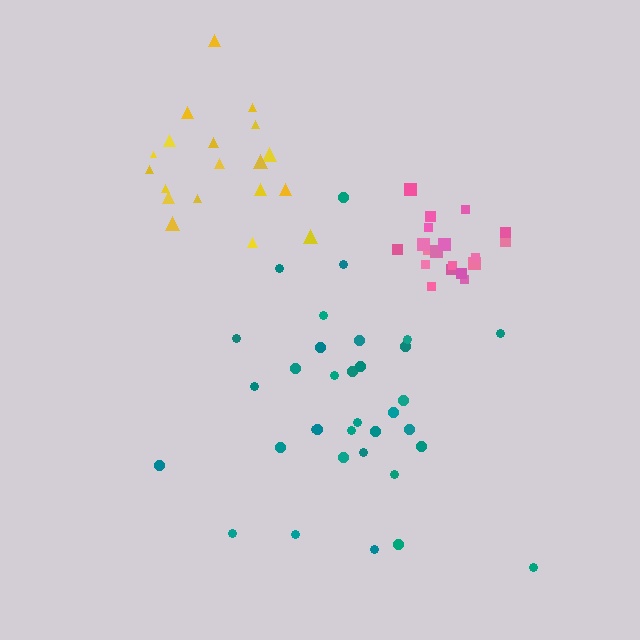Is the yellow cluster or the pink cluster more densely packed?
Pink.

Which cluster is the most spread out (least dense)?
Yellow.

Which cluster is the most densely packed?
Pink.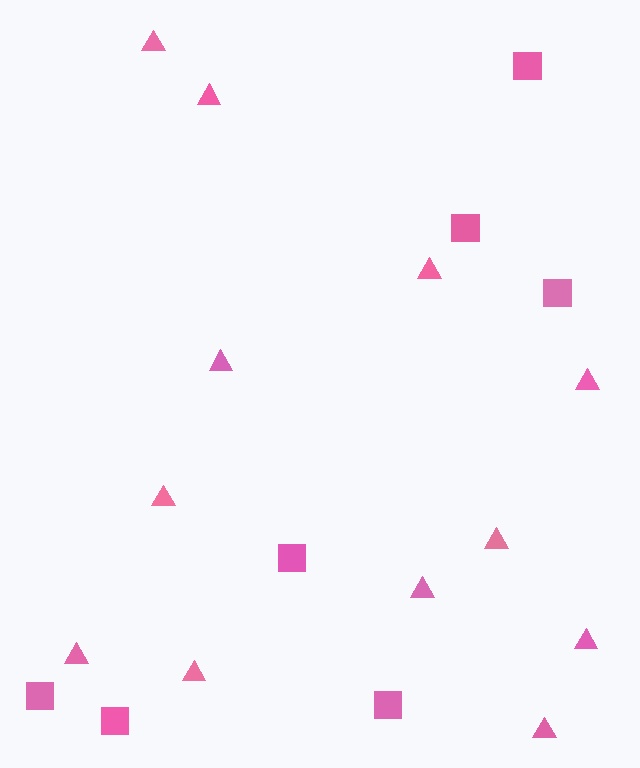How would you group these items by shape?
There are 2 groups: one group of triangles (12) and one group of squares (7).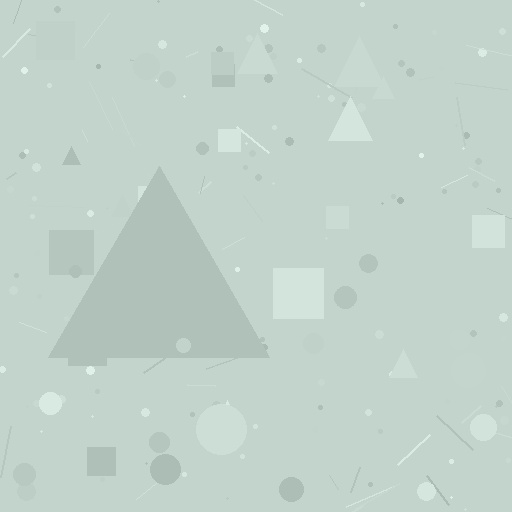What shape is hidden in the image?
A triangle is hidden in the image.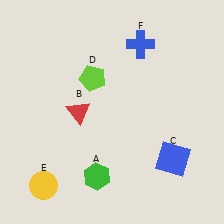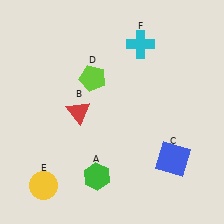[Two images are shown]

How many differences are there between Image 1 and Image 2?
There is 1 difference between the two images.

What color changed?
The cross (F) changed from blue in Image 1 to cyan in Image 2.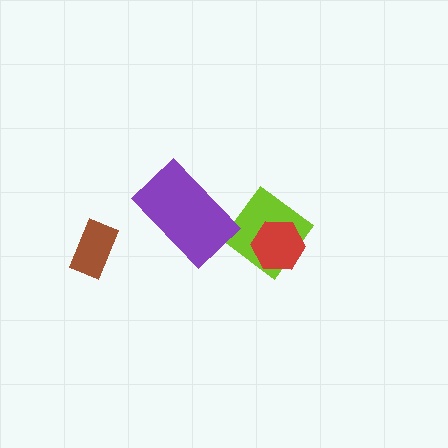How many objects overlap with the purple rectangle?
1 object overlaps with the purple rectangle.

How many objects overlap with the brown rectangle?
0 objects overlap with the brown rectangle.